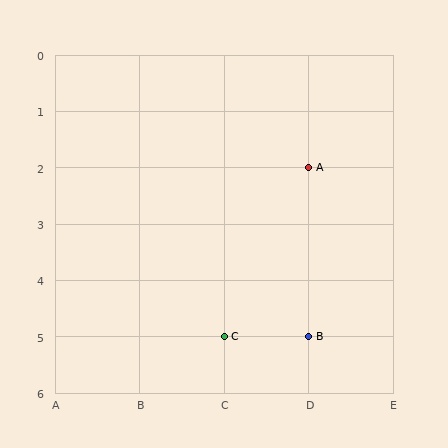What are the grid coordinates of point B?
Point B is at grid coordinates (D, 5).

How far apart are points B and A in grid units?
Points B and A are 3 rows apart.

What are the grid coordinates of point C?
Point C is at grid coordinates (C, 5).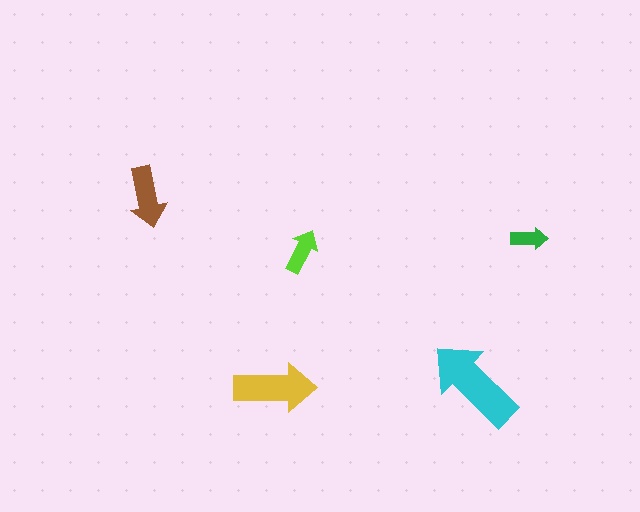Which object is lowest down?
The yellow arrow is bottommost.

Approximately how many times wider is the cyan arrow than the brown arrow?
About 1.5 times wider.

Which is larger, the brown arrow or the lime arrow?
The brown one.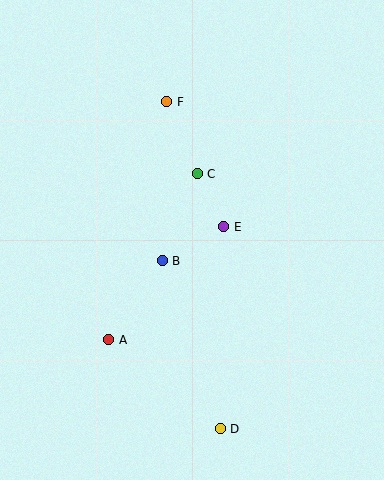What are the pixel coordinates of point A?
Point A is at (109, 340).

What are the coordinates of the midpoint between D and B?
The midpoint between D and B is at (191, 345).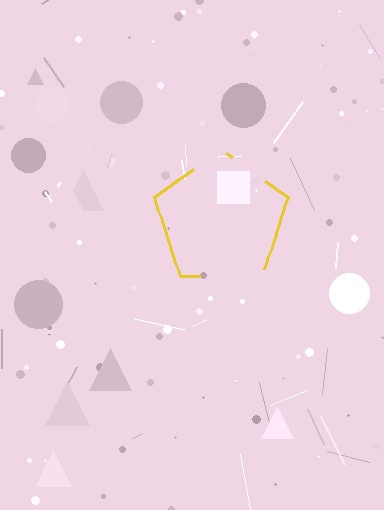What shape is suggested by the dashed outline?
The dashed outline suggests a pentagon.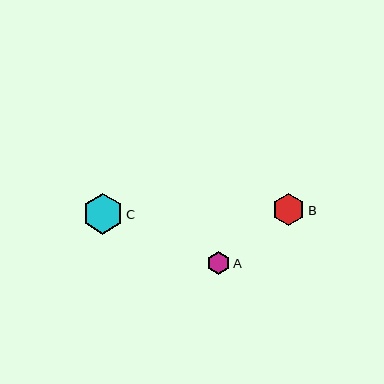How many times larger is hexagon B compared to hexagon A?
Hexagon B is approximately 1.4 times the size of hexagon A.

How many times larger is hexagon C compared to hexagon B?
Hexagon C is approximately 1.3 times the size of hexagon B.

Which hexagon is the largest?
Hexagon C is the largest with a size of approximately 40 pixels.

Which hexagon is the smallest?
Hexagon A is the smallest with a size of approximately 23 pixels.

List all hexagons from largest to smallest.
From largest to smallest: C, B, A.